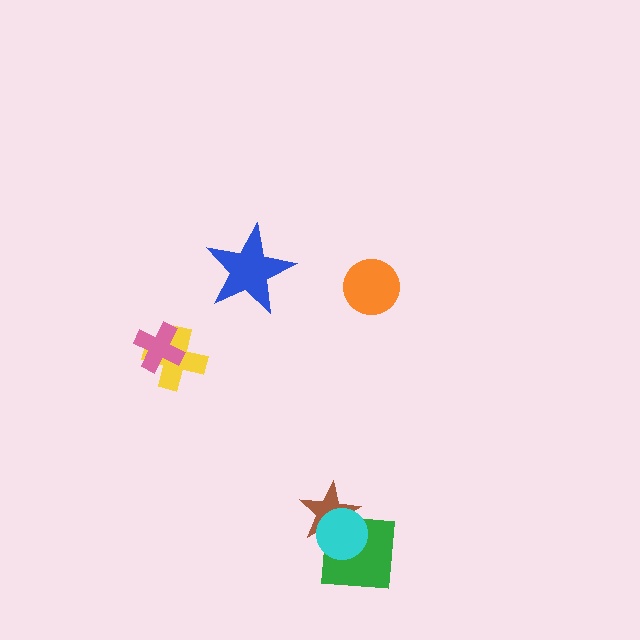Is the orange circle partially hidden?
No, no other shape covers it.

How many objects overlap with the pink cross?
1 object overlaps with the pink cross.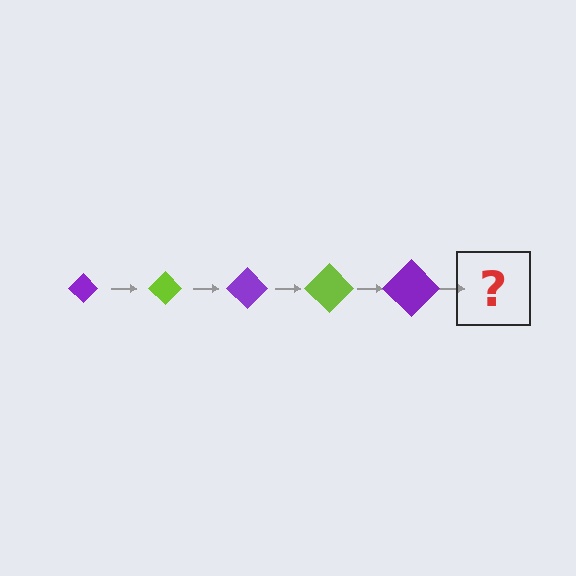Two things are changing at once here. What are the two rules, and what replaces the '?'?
The two rules are that the diamond grows larger each step and the color cycles through purple and lime. The '?' should be a lime diamond, larger than the previous one.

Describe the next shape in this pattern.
It should be a lime diamond, larger than the previous one.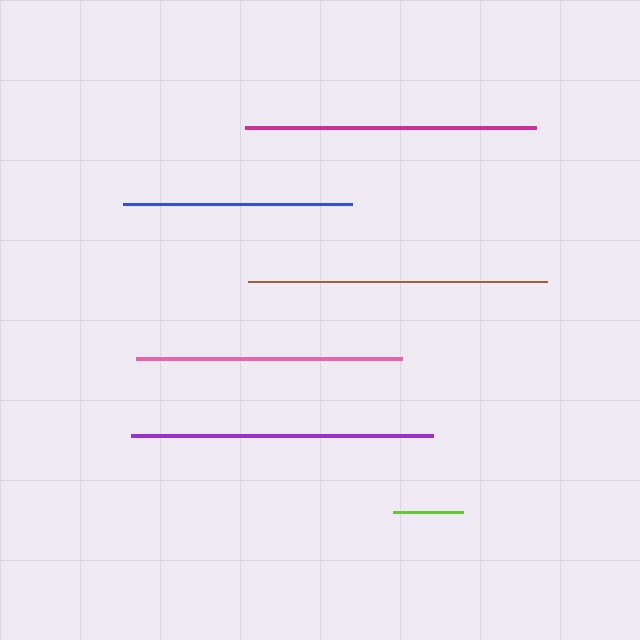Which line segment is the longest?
The purple line is the longest at approximately 303 pixels.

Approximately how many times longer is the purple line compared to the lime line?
The purple line is approximately 4.3 times the length of the lime line.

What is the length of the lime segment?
The lime segment is approximately 70 pixels long.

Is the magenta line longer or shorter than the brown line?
The brown line is longer than the magenta line.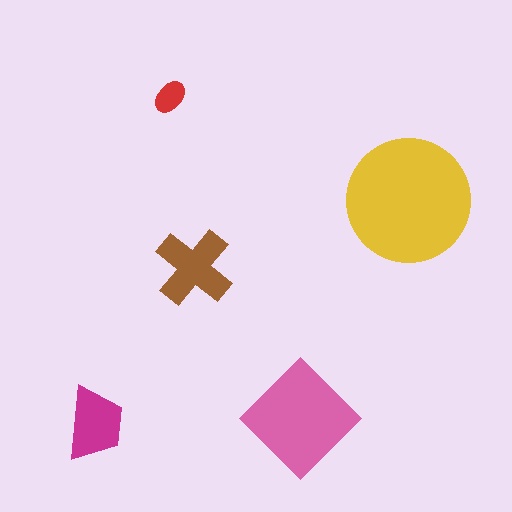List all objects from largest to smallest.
The yellow circle, the pink diamond, the brown cross, the magenta trapezoid, the red ellipse.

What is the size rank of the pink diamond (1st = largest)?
2nd.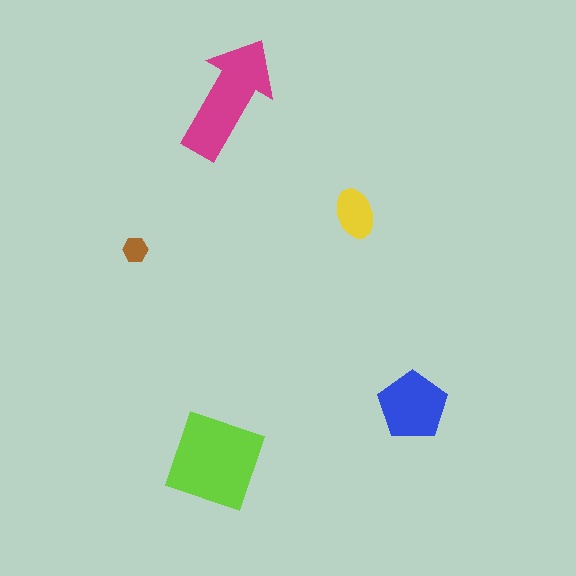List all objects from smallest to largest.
The brown hexagon, the yellow ellipse, the blue pentagon, the magenta arrow, the lime diamond.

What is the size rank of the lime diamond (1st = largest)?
1st.